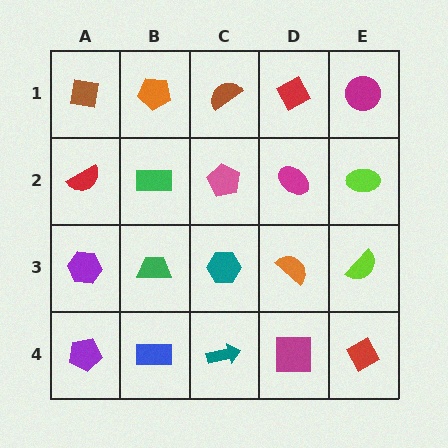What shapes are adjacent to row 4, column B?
A green trapezoid (row 3, column B), a purple pentagon (row 4, column A), a teal arrow (row 4, column C).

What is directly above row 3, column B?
A green rectangle.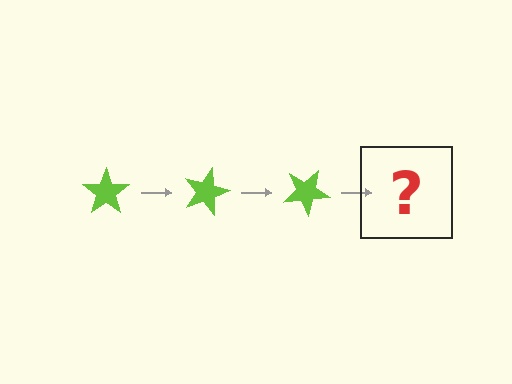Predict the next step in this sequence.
The next step is a lime star rotated 45 degrees.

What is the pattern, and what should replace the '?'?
The pattern is that the star rotates 15 degrees each step. The '?' should be a lime star rotated 45 degrees.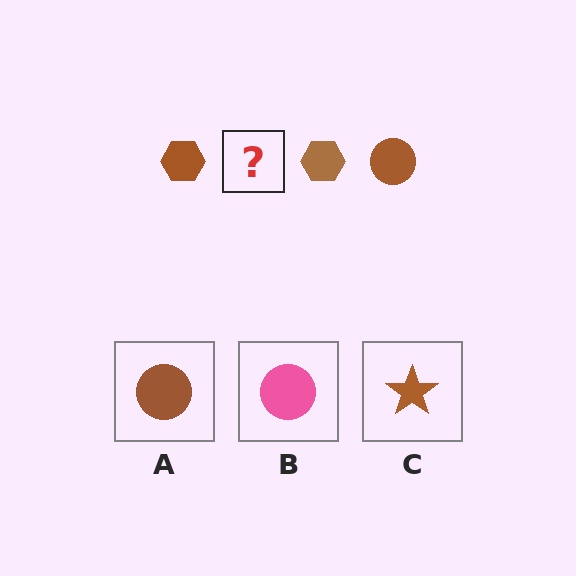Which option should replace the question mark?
Option A.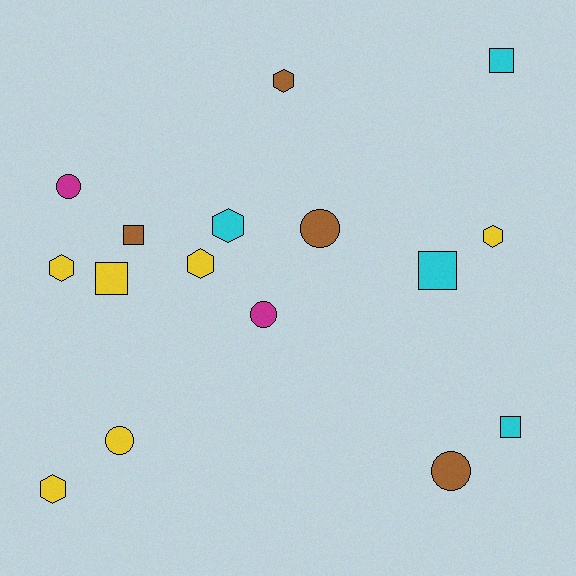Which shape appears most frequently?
Hexagon, with 6 objects.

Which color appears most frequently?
Yellow, with 6 objects.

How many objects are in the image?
There are 16 objects.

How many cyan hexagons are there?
There is 1 cyan hexagon.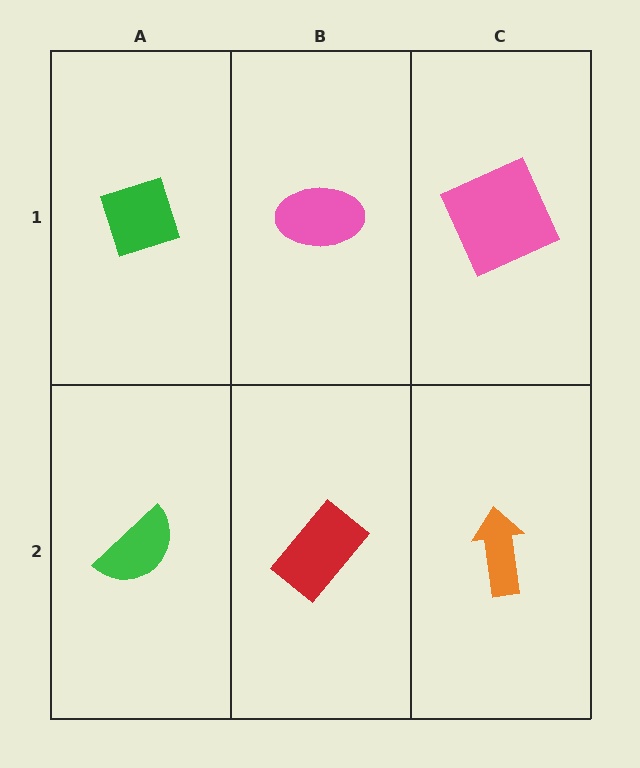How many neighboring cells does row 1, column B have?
3.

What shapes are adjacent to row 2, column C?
A pink square (row 1, column C), a red rectangle (row 2, column B).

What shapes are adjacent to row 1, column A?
A green semicircle (row 2, column A), a pink ellipse (row 1, column B).